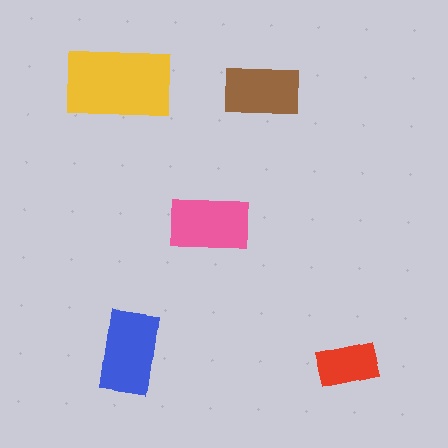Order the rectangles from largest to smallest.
the yellow one, the blue one, the pink one, the brown one, the red one.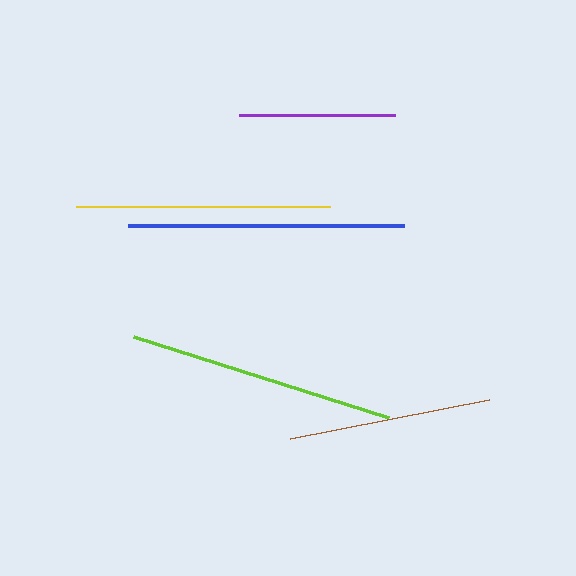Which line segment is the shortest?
The purple line is the shortest at approximately 156 pixels.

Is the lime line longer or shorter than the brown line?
The lime line is longer than the brown line.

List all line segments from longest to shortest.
From longest to shortest: blue, lime, yellow, brown, purple.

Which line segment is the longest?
The blue line is the longest at approximately 275 pixels.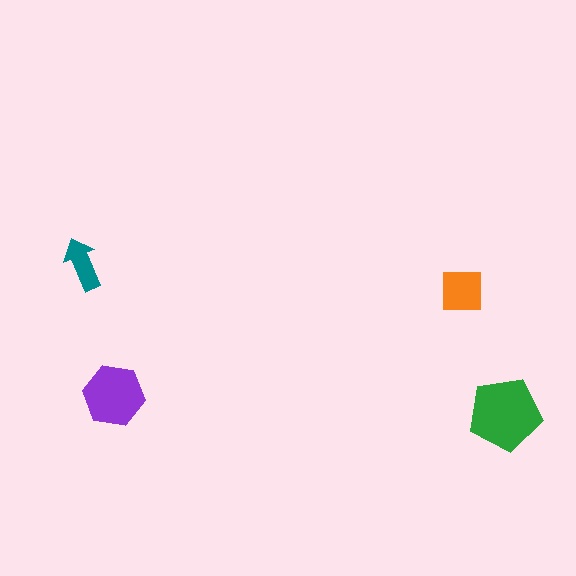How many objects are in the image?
There are 4 objects in the image.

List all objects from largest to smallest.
The green pentagon, the purple hexagon, the orange square, the teal arrow.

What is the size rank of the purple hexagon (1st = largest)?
2nd.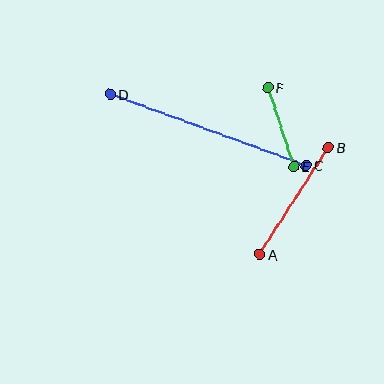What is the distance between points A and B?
The distance is approximately 127 pixels.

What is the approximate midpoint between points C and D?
The midpoint is at approximately (208, 130) pixels.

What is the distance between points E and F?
The distance is approximately 83 pixels.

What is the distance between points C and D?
The distance is approximately 208 pixels.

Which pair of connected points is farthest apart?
Points C and D are farthest apart.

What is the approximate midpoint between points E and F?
The midpoint is at approximately (281, 127) pixels.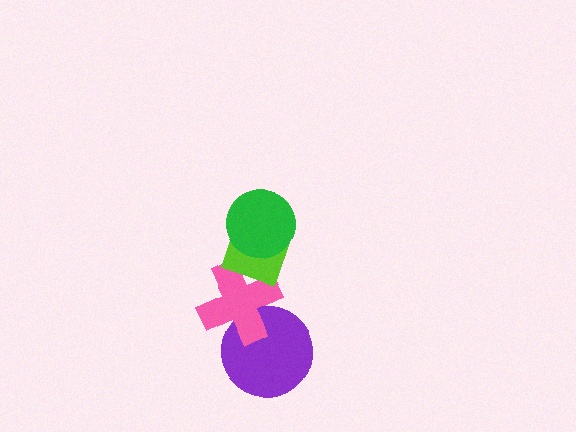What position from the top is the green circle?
The green circle is 1st from the top.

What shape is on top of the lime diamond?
The green circle is on top of the lime diamond.